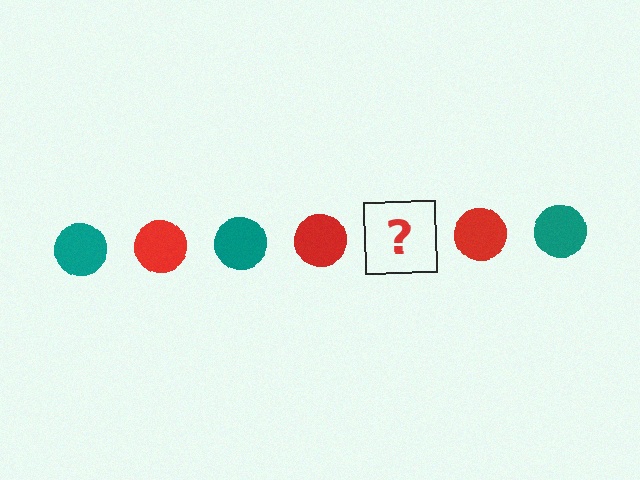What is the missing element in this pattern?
The missing element is a teal circle.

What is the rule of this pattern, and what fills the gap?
The rule is that the pattern cycles through teal, red circles. The gap should be filled with a teal circle.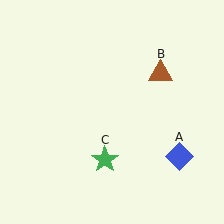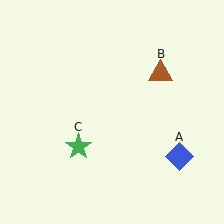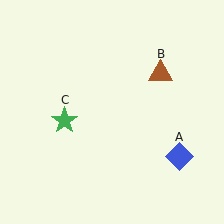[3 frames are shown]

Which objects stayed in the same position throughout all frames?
Blue diamond (object A) and brown triangle (object B) remained stationary.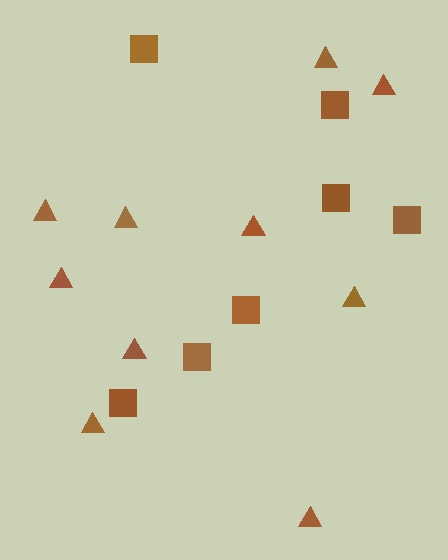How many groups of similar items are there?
There are 2 groups: one group of squares (7) and one group of triangles (10).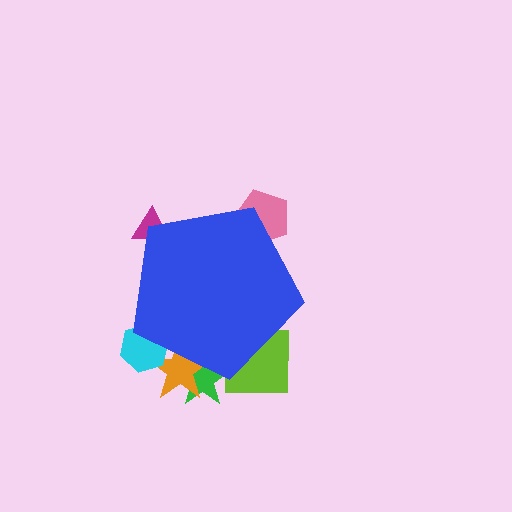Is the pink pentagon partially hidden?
Yes, the pink pentagon is partially hidden behind the blue pentagon.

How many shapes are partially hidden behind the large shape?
6 shapes are partially hidden.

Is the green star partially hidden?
Yes, the green star is partially hidden behind the blue pentagon.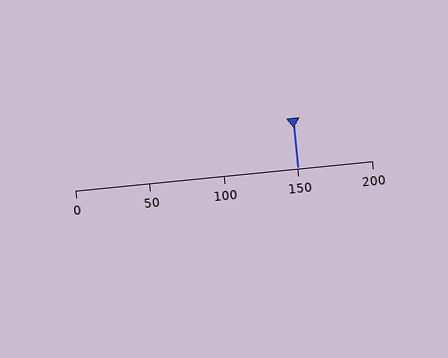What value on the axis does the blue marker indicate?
The marker indicates approximately 150.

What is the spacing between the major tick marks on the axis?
The major ticks are spaced 50 apart.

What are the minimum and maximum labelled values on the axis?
The axis runs from 0 to 200.